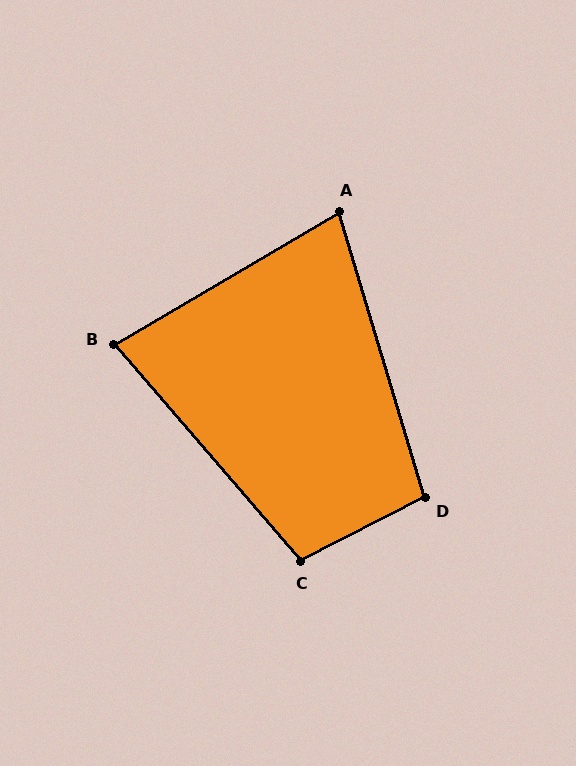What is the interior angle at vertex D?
Approximately 100 degrees (obtuse).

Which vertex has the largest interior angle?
C, at approximately 104 degrees.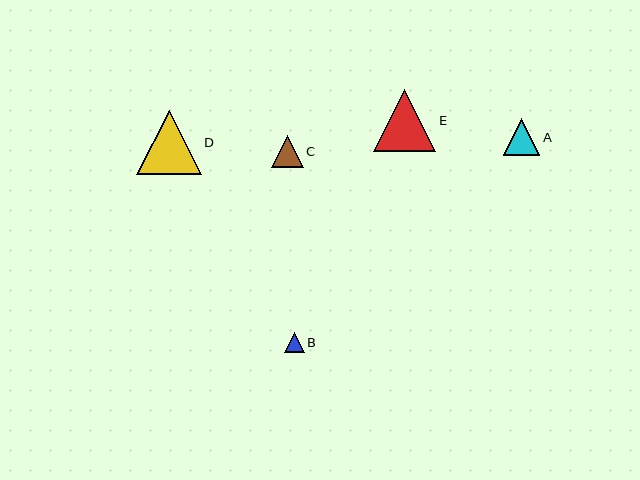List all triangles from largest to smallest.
From largest to smallest: D, E, A, C, B.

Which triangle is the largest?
Triangle D is the largest with a size of approximately 64 pixels.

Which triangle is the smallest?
Triangle B is the smallest with a size of approximately 20 pixels.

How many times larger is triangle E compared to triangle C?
Triangle E is approximately 1.9 times the size of triangle C.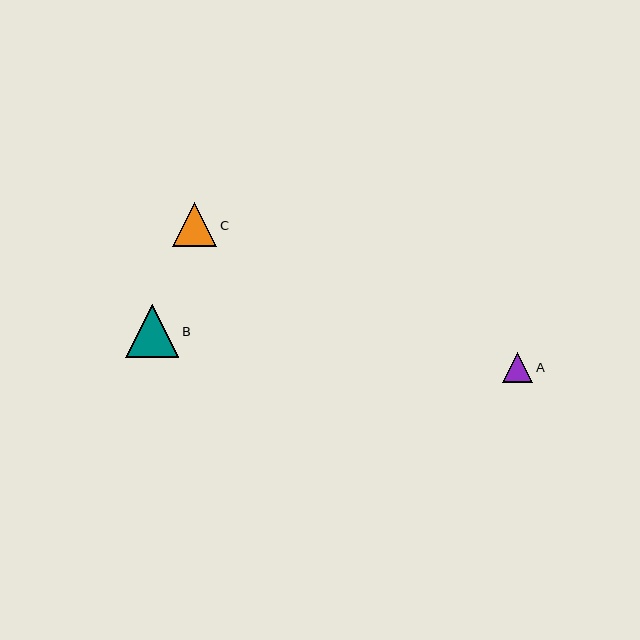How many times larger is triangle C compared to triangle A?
Triangle C is approximately 1.5 times the size of triangle A.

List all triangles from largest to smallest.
From largest to smallest: B, C, A.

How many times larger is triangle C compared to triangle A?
Triangle C is approximately 1.5 times the size of triangle A.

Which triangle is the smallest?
Triangle A is the smallest with a size of approximately 30 pixels.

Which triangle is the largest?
Triangle B is the largest with a size of approximately 53 pixels.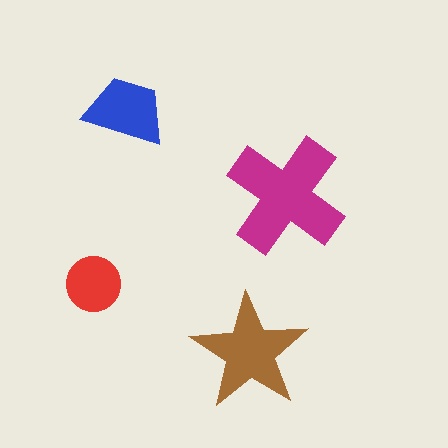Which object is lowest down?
The brown star is bottommost.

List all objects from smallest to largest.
The red circle, the blue trapezoid, the brown star, the magenta cross.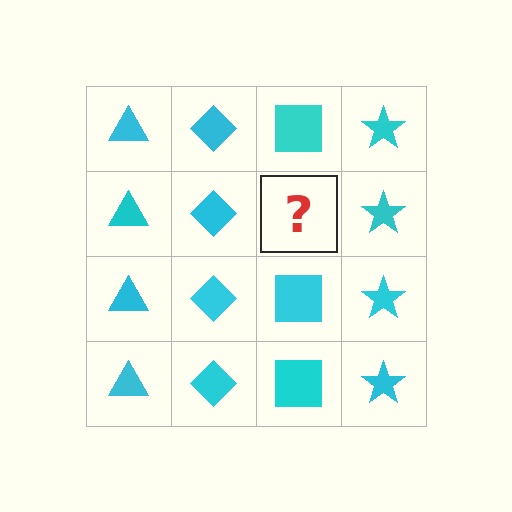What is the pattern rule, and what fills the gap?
The rule is that each column has a consistent shape. The gap should be filled with a cyan square.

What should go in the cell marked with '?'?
The missing cell should contain a cyan square.